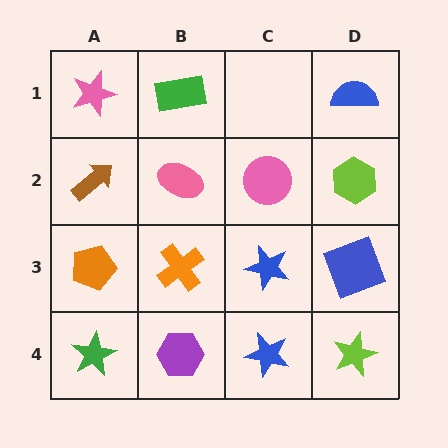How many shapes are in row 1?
3 shapes.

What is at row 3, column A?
An orange pentagon.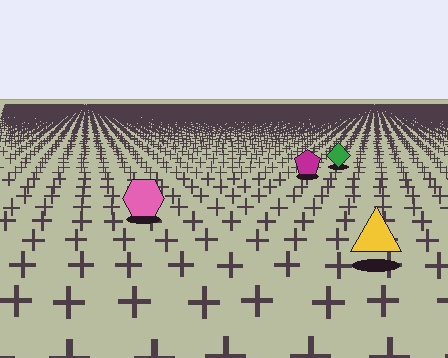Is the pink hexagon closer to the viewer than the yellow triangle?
No. The yellow triangle is closer — you can tell from the texture gradient: the ground texture is coarser near it.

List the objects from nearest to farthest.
From nearest to farthest: the yellow triangle, the pink hexagon, the magenta pentagon, the green diamond.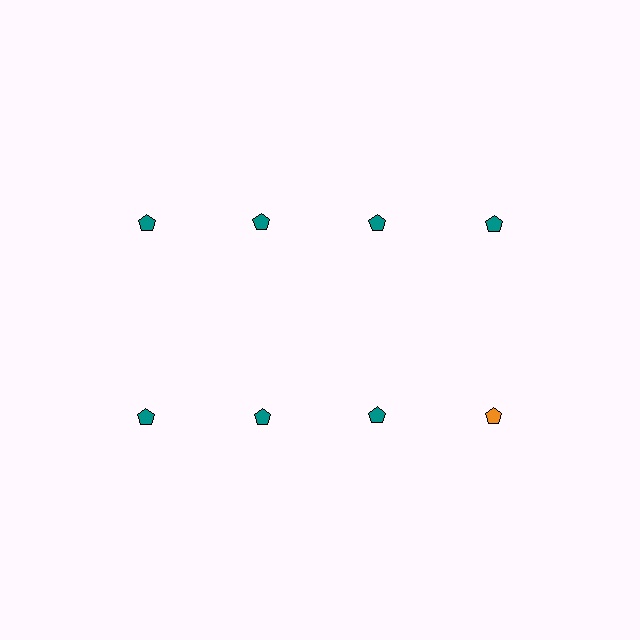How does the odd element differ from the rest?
It has a different color: orange instead of teal.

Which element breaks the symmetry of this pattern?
The orange pentagon in the second row, second from right column breaks the symmetry. All other shapes are teal pentagons.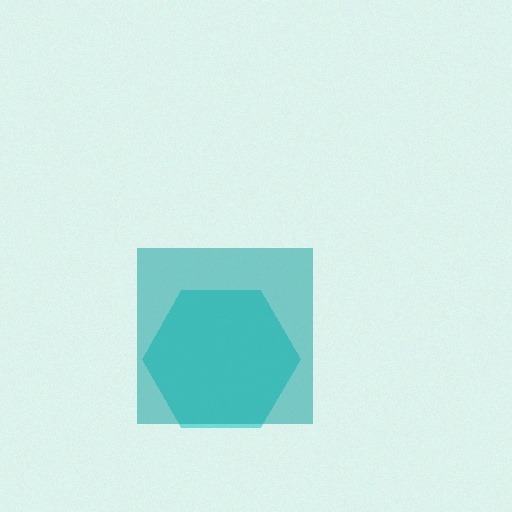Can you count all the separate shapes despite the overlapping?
Yes, there are 2 separate shapes.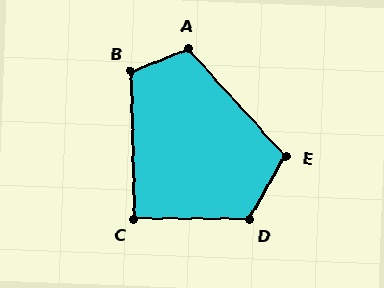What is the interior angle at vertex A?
Approximately 111 degrees (obtuse).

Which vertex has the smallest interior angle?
C, at approximately 91 degrees.